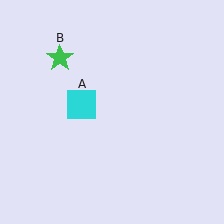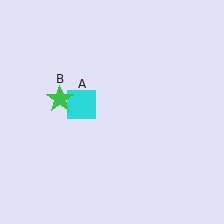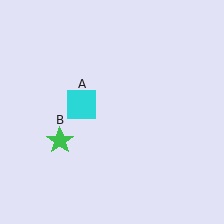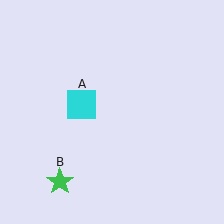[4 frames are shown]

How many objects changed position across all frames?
1 object changed position: green star (object B).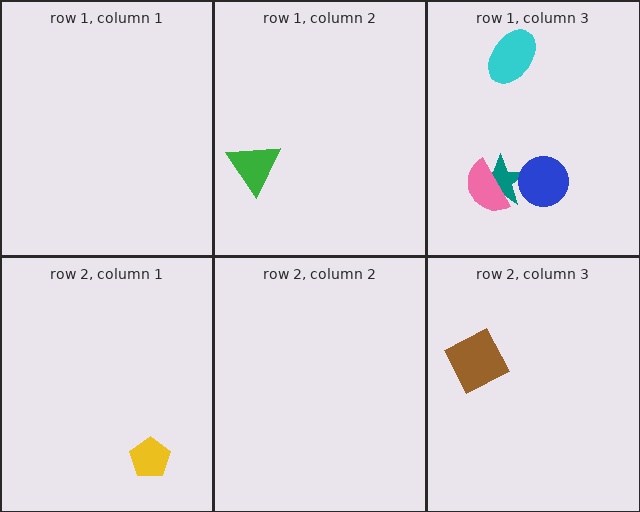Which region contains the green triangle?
The row 1, column 2 region.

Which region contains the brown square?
The row 2, column 3 region.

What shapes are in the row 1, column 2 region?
The green triangle.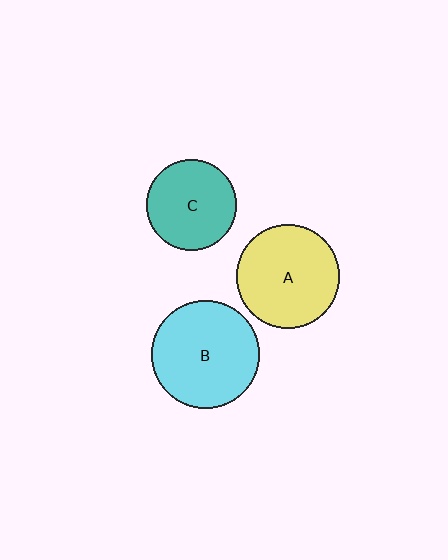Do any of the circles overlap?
No, none of the circles overlap.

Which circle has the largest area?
Circle B (cyan).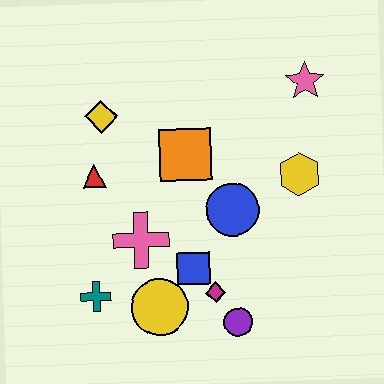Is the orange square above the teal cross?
Yes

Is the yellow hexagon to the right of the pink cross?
Yes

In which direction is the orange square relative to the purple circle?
The orange square is above the purple circle.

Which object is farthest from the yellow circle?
The pink star is farthest from the yellow circle.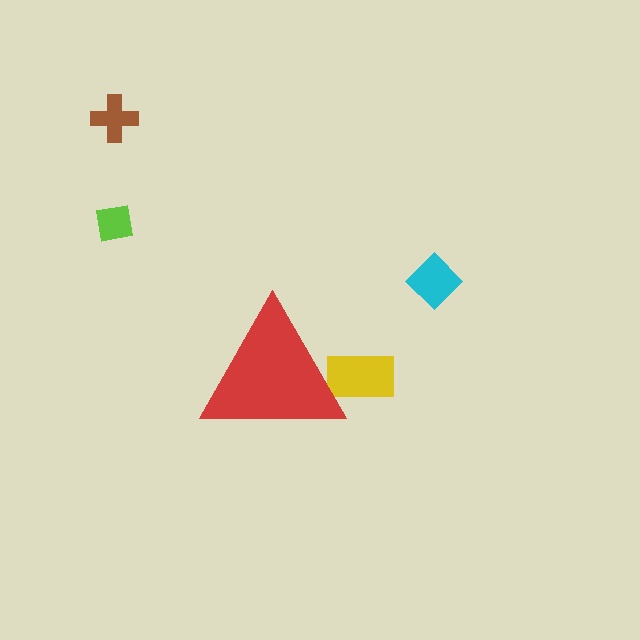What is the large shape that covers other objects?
A red triangle.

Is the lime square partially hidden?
No, the lime square is fully visible.